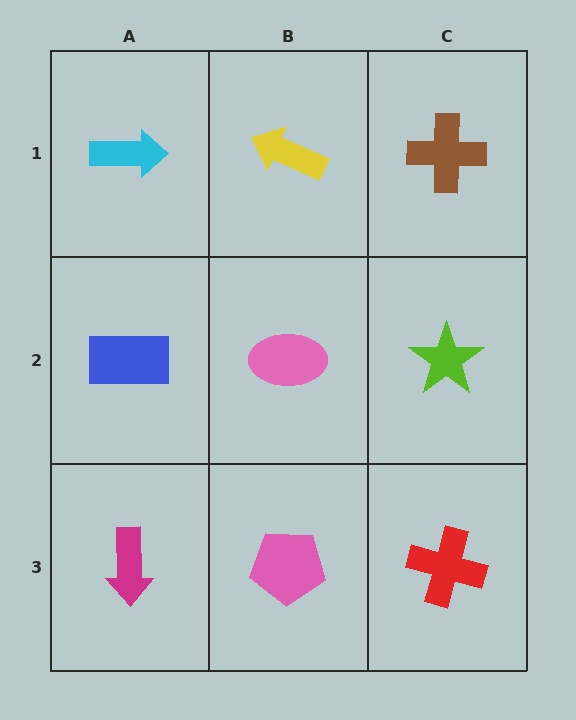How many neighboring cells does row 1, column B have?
3.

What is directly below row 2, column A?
A magenta arrow.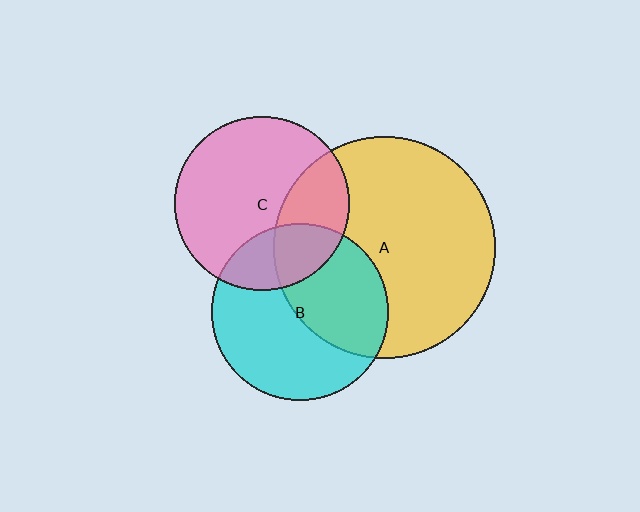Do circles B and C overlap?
Yes.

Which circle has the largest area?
Circle A (yellow).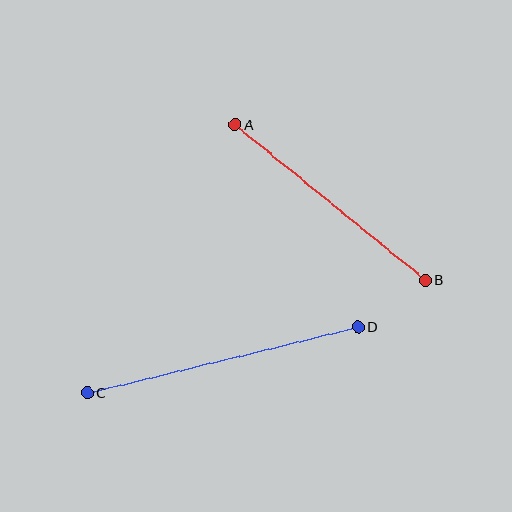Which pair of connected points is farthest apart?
Points C and D are farthest apart.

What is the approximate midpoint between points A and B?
The midpoint is at approximately (330, 202) pixels.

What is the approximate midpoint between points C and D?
The midpoint is at approximately (223, 360) pixels.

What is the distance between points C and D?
The distance is approximately 278 pixels.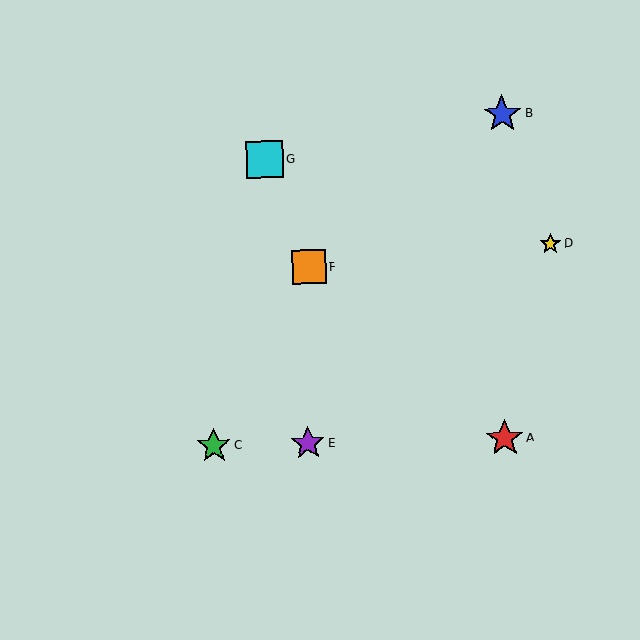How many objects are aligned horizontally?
3 objects (A, C, E) are aligned horizontally.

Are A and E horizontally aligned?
Yes, both are at y≈438.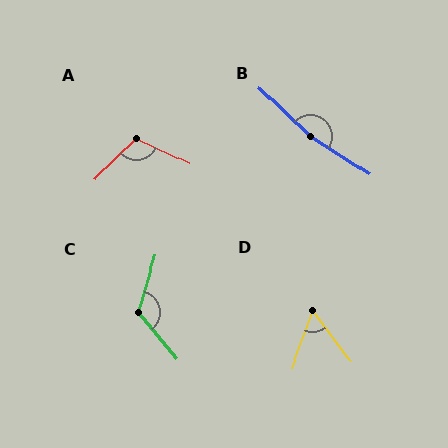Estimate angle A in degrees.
Approximately 111 degrees.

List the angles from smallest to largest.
D (57°), A (111°), C (124°), B (169°).